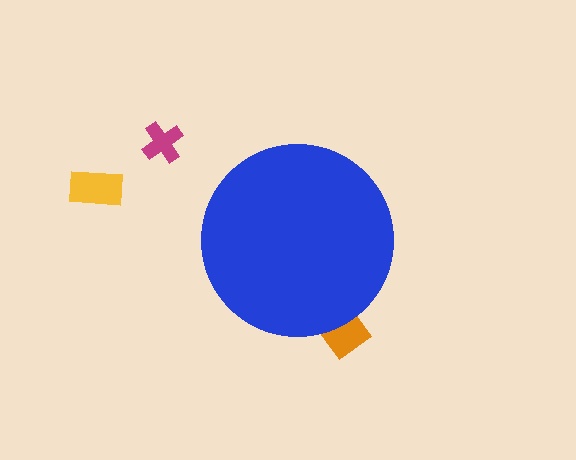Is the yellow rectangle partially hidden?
No, the yellow rectangle is fully visible.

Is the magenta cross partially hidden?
No, the magenta cross is fully visible.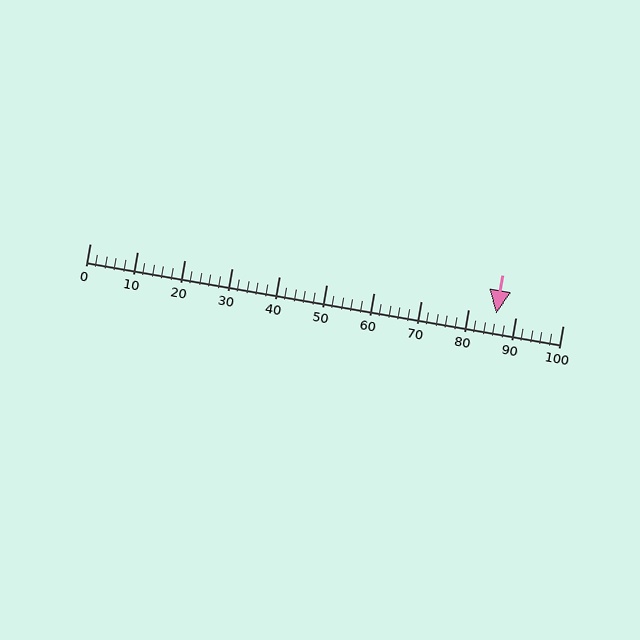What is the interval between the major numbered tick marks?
The major tick marks are spaced 10 units apart.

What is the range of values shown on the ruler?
The ruler shows values from 0 to 100.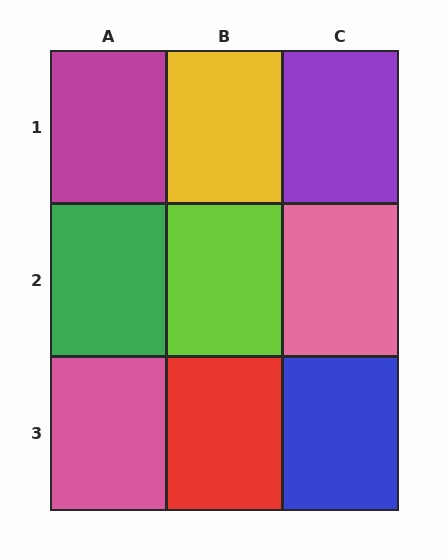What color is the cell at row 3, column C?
Blue.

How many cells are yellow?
1 cell is yellow.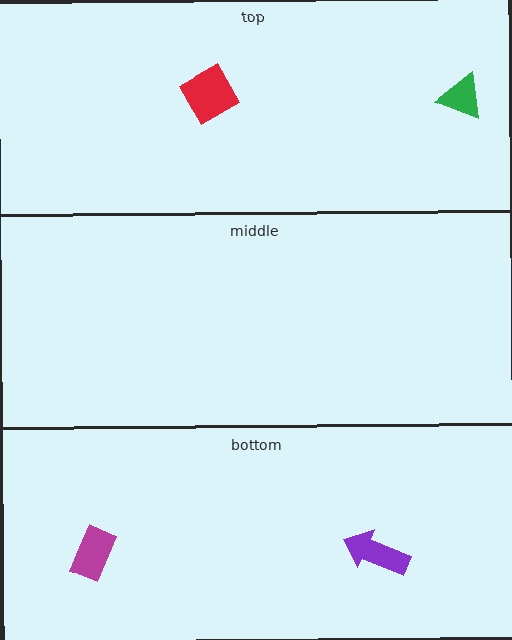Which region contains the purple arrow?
The bottom region.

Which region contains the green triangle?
The top region.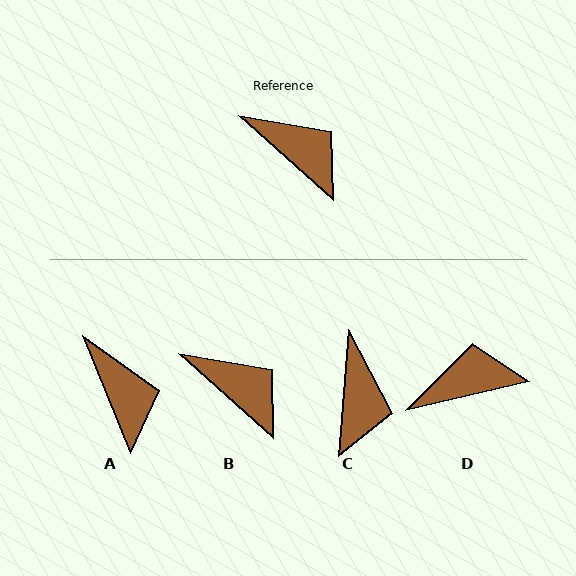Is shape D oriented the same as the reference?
No, it is off by about 55 degrees.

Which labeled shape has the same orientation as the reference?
B.